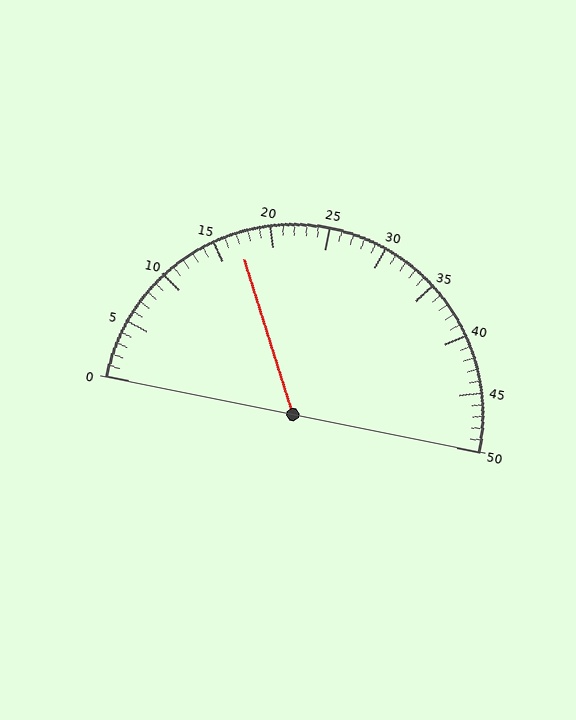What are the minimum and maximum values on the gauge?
The gauge ranges from 0 to 50.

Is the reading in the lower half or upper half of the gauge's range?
The reading is in the lower half of the range (0 to 50).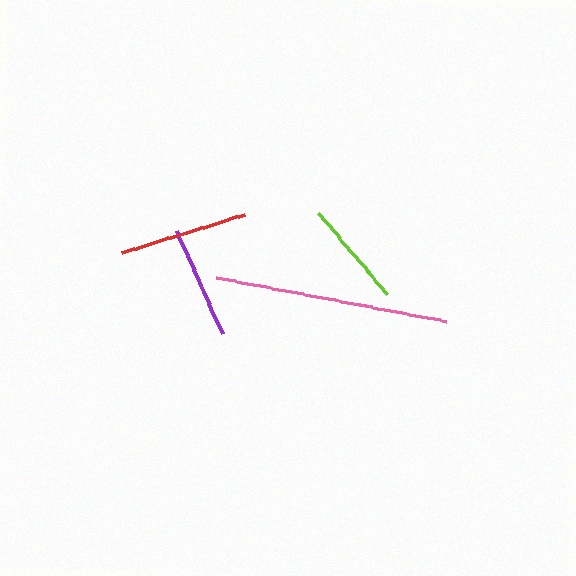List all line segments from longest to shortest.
From longest to shortest: pink, red, purple, lime.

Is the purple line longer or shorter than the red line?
The red line is longer than the purple line.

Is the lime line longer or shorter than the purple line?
The purple line is longer than the lime line.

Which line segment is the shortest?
The lime line is the shortest at approximately 106 pixels.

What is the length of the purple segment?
The purple segment is approximately 113 pixels long.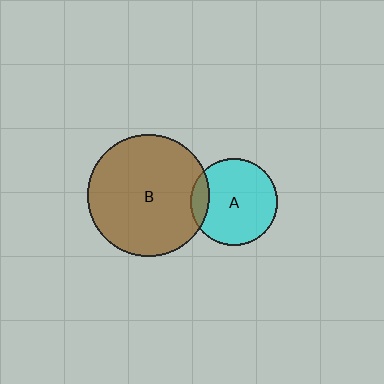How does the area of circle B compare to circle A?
Approximately 2.0 times.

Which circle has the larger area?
Circle B (brown).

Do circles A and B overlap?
Yes.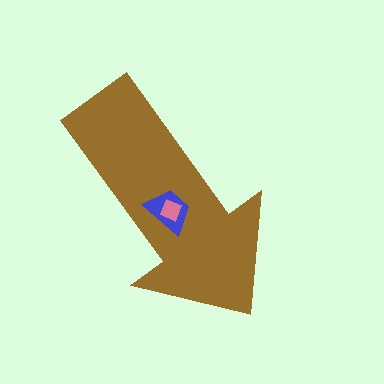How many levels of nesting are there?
3.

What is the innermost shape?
The pink diamond.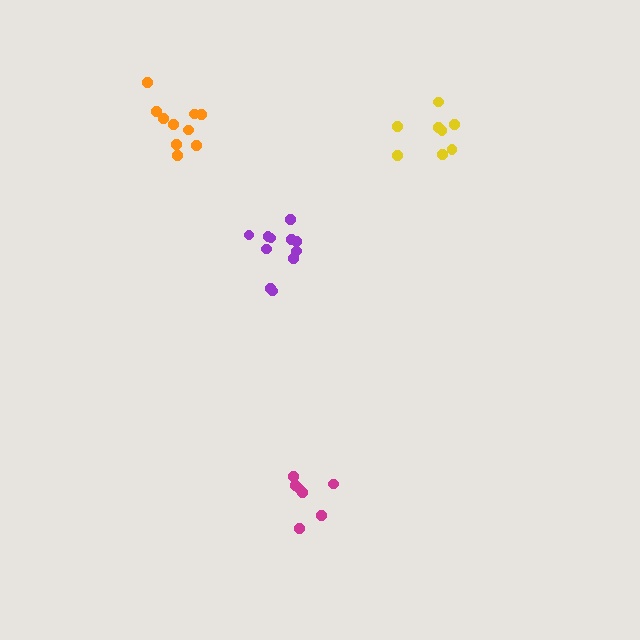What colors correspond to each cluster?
The clusters are colored: purple, yellow, orange, magenta.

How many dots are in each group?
Group 1: 11 dots, Group 2: 8 dots, Group 3: 10 dots, Group 4: 7 dots (36 total).